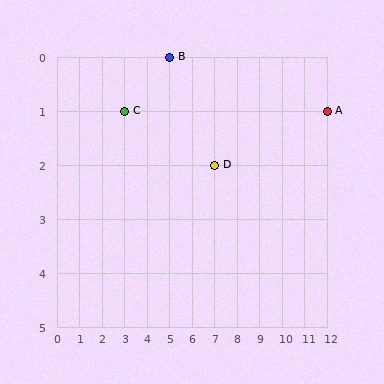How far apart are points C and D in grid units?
Points C and D are 4 columns and 1 row apart (about 4.1 grid units diagonally).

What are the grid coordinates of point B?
Point B is at grid coordinates (5, 0).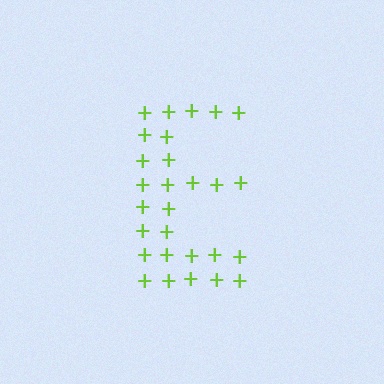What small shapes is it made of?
It is made of small plus signs.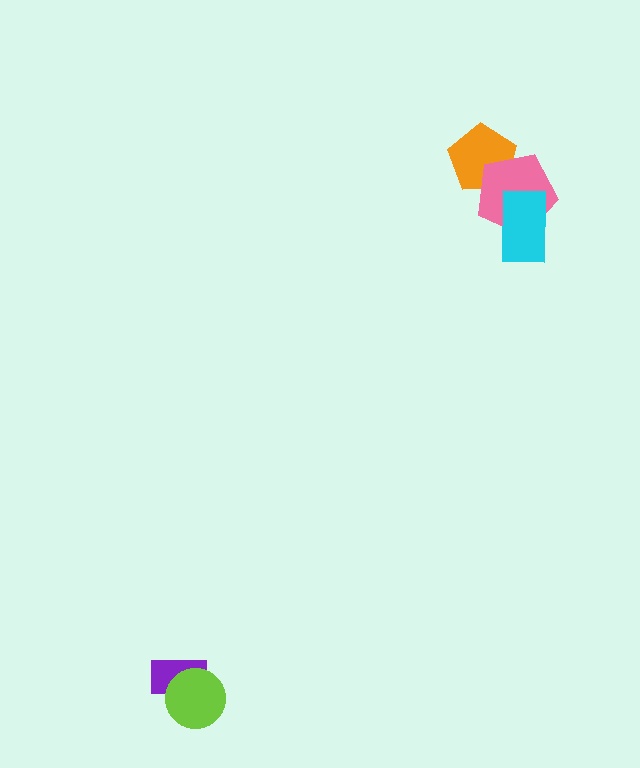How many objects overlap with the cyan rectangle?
1 object overlaps with the cyan rectangle.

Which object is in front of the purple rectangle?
The lime circle is in front of the purple rectangle.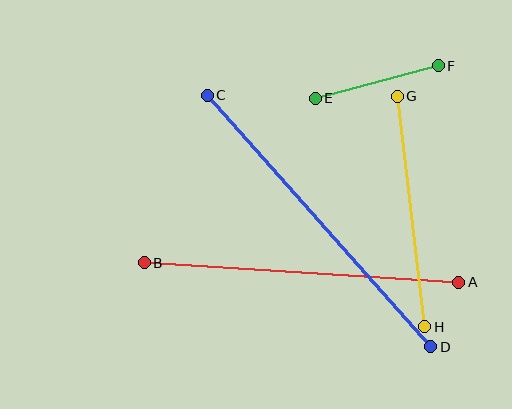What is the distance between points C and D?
The distance is approximately 336 pixels.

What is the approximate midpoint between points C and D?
The midpoint is at approximately (319, 221) pixels.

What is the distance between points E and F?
The distance is approximately 127 pixels.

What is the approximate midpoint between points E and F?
The midpoint is at approximately (377, 82) pixels.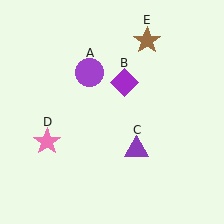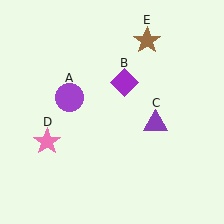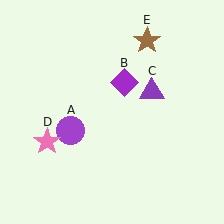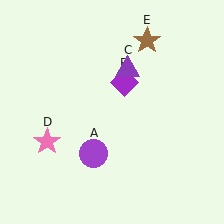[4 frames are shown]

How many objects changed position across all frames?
2 objects changed position: purple circle (object A), purple triangle (object C).